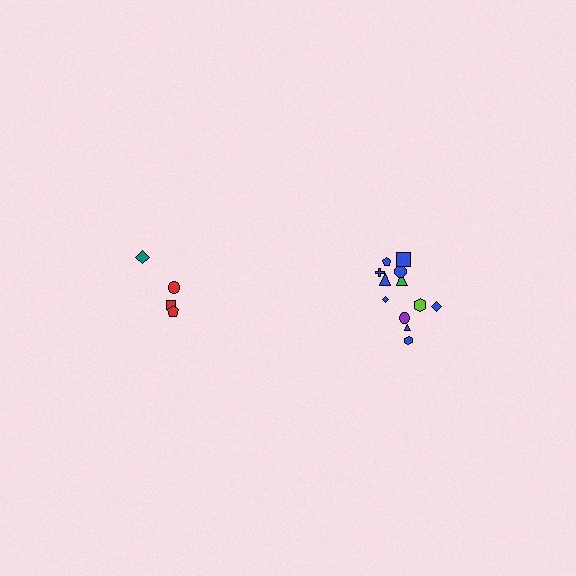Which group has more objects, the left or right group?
The right group.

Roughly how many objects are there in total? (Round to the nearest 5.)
Roughly 15 objects in total.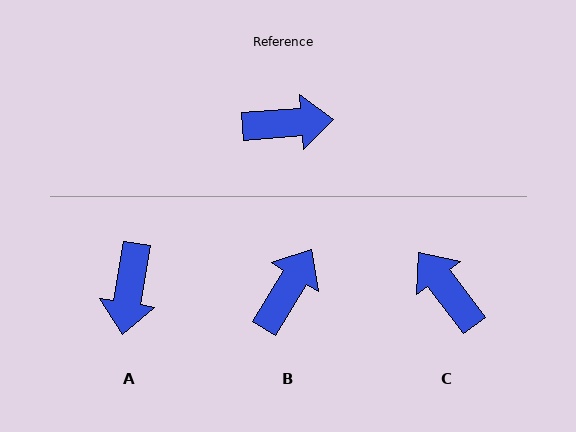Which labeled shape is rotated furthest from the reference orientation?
C, about 123 degrees away.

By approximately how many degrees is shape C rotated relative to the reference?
Approximately 123 degrees counter-clockwise.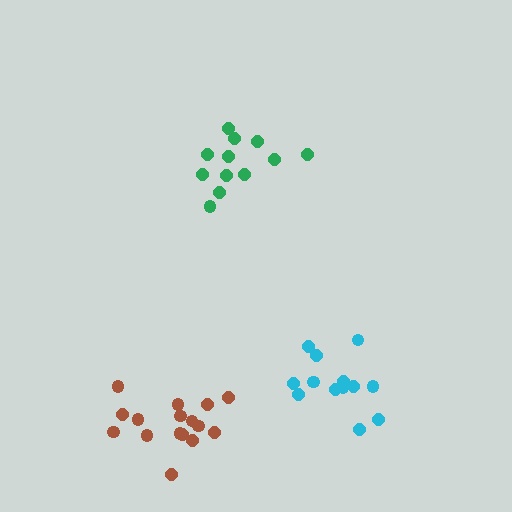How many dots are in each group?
Group 1: 12 dots, Group 2: 13 dots, Group 3: 16 dots (41 total).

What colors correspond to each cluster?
The clusters are colored: green, cyan, brown.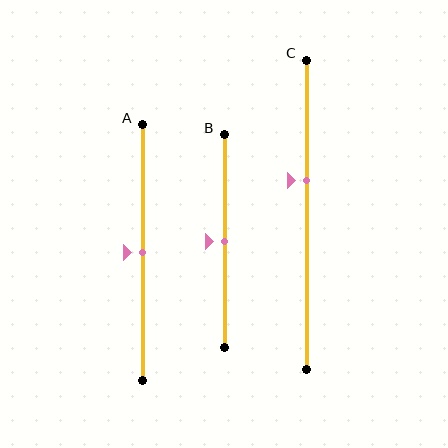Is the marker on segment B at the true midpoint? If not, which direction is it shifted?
Yes, the marker on segment B is at the true midpoint.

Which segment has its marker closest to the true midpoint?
Segment A has its marker closest to the true midpoint.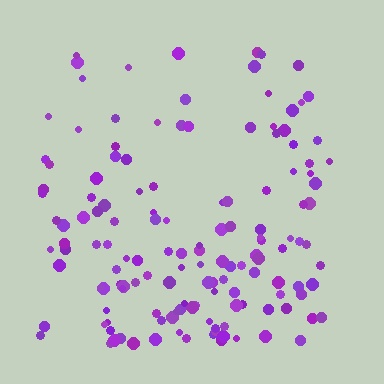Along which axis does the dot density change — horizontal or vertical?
Vertical.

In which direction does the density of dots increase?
From top to bottom, with the bottom side densest.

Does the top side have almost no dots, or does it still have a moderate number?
Still a moderate number, just noticeably fewer than the bottom.